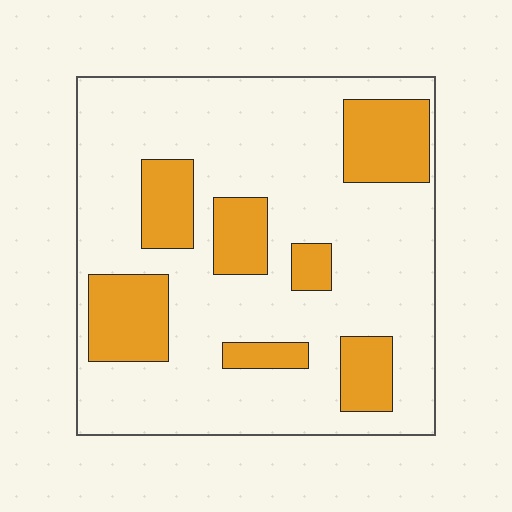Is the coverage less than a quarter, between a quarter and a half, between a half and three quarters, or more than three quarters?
Less than a quarter.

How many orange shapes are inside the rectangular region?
7.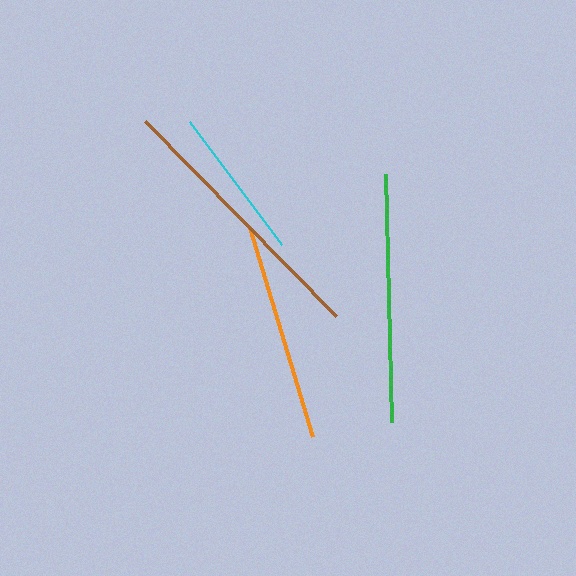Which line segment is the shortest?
The cyan line is the shortest at approximately 153 pixels.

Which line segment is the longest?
The brown line is the longest at approximately 273 pixels.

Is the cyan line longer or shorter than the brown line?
The brown line is longer than the cyan line.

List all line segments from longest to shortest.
From longest to shortest: brown, green, orange, cyan.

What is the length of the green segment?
The green segment is approximately 249 pixels long.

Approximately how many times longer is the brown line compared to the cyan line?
The brown line is approximately 1.8 times the length of the cyan line.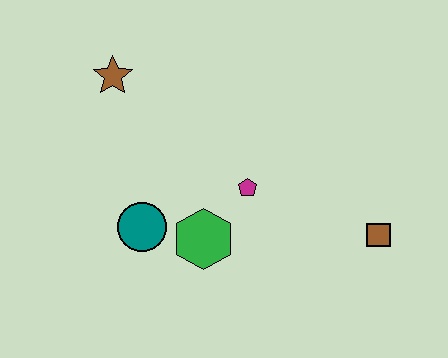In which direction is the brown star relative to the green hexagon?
The brown star is above the green hexagon.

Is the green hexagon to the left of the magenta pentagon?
Yes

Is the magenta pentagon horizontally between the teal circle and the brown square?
Yes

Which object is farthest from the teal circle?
The brown square is farthest from the teal circle.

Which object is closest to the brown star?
The teal circle is closest to the brown star.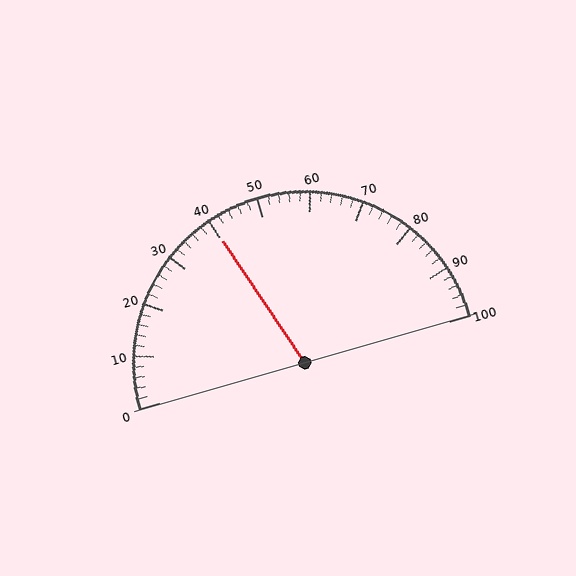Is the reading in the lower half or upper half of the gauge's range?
The reading is in the lower half of the range (0 to 100).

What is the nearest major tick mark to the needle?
The nearest major tick mark is 40.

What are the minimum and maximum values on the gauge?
The gauge ranges from 0 to 100.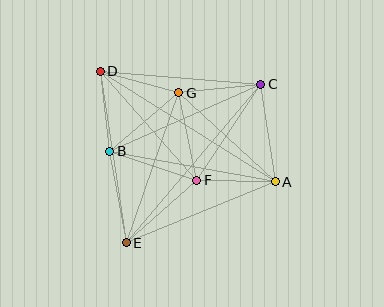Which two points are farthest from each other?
Points C and E are farthest from each other.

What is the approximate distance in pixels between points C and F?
The distance between C and F is approximately 116 pixels.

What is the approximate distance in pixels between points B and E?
The distance between B and E is approximately 93 pixels.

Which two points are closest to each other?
Points A and F are closest to each other.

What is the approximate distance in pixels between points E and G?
The distance between E and G is approximately 159 pixels.